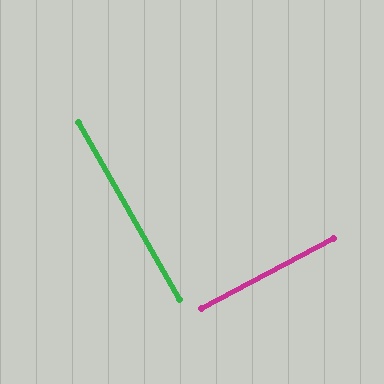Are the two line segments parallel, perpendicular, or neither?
Perpendicular — they meet at approximately 88°.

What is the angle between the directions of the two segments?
Approximately 88 degrees.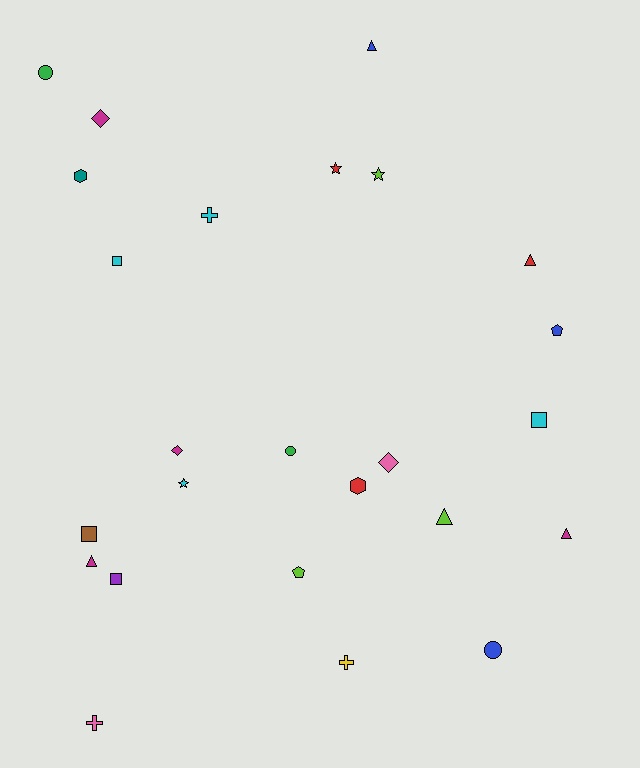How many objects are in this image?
There are 25 objects.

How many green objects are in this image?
There are 2 green objects.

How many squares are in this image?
There are 4 squares.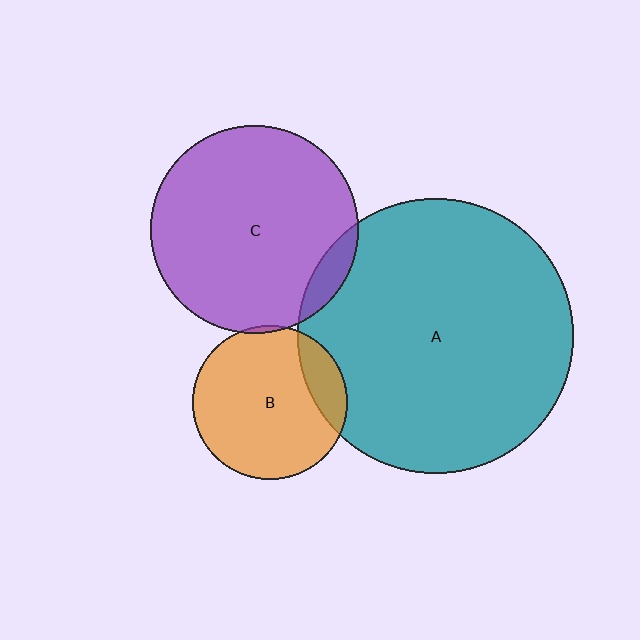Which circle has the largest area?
Circle A (teal).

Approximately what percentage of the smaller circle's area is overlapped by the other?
Approximately 5%.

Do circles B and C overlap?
Yes.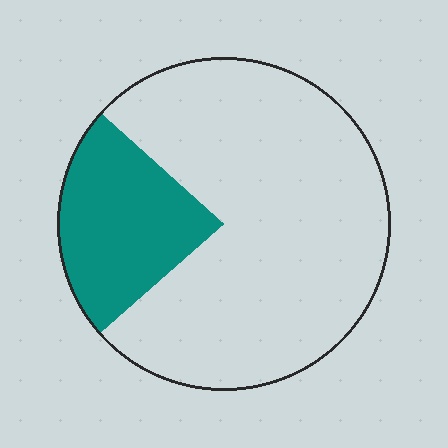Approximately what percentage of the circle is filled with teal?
Approximately 25%.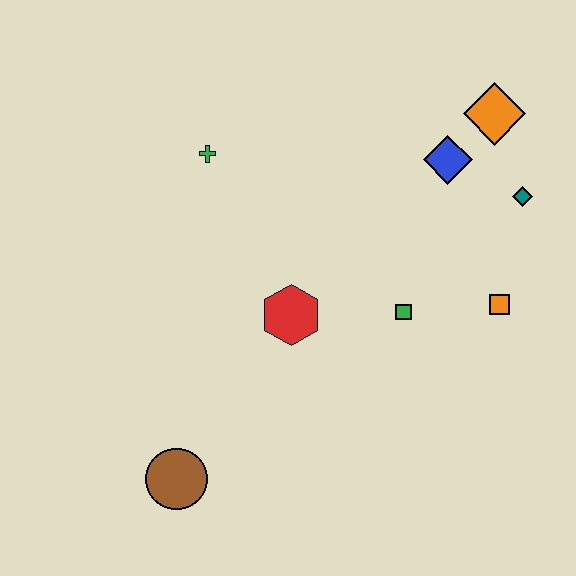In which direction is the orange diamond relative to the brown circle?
The orange diamond is above the brown circle.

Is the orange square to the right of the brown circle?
Yes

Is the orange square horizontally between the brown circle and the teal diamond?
Yes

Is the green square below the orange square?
Yes